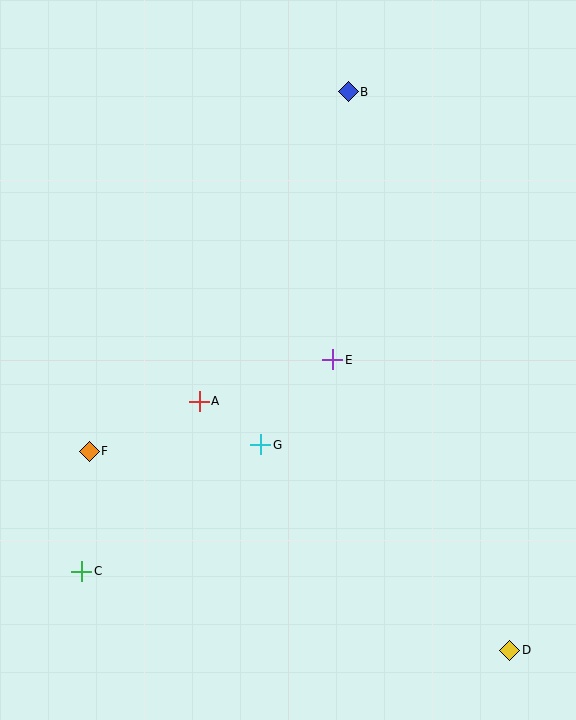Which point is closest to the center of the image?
Point E at (333, 360) is closest to the center.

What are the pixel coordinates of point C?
Point C is at (82, 571).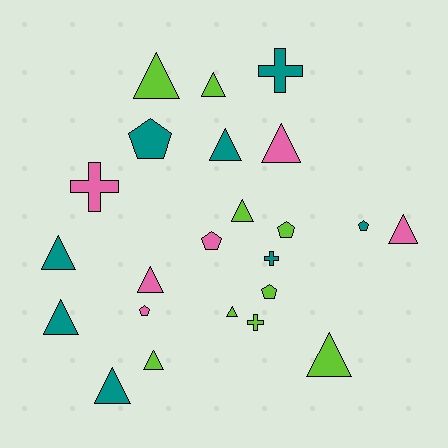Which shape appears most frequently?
Triangle, with 13 objects.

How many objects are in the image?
There are 23 objects.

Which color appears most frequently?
Lime, with 9 objects.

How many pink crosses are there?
There is 1 pink cross.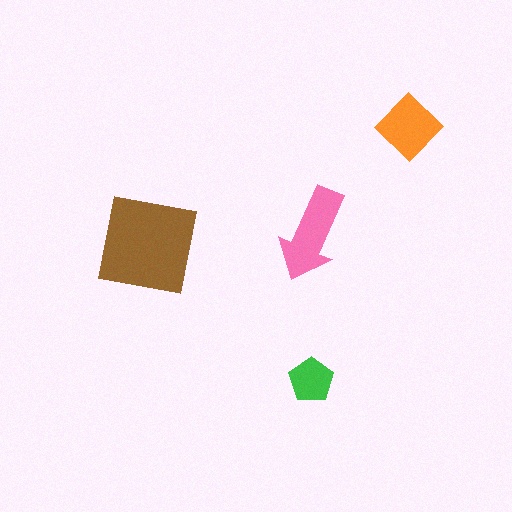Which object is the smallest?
The green pentagon.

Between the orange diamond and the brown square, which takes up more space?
The brown square.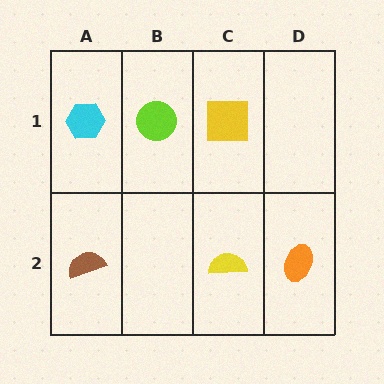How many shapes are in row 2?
3 shapes.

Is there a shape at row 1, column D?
No, that cell is empty.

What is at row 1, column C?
A yellow square.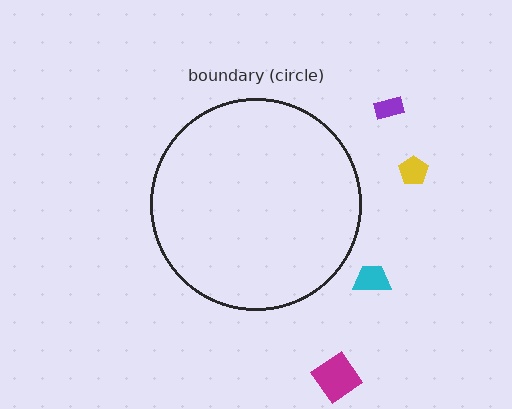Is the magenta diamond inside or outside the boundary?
Outside.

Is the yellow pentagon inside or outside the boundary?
Outside.